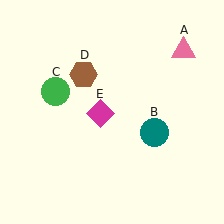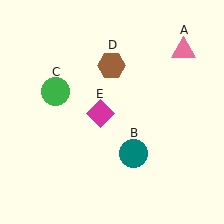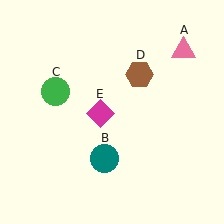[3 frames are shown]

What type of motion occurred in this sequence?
The teal circle (object B), brown hexagon (object D) rotated clockwise around the center of the scene.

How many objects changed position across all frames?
2 objects changed position: teal circle (object B), brown hexagon (object D).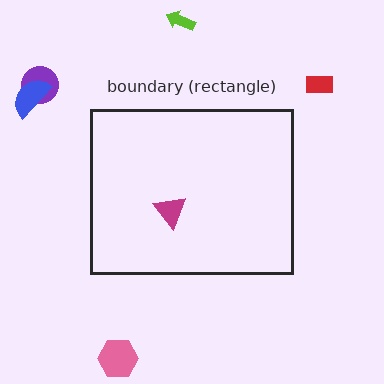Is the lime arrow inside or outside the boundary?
Outside.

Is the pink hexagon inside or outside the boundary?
Outside.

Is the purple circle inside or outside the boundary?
Outside.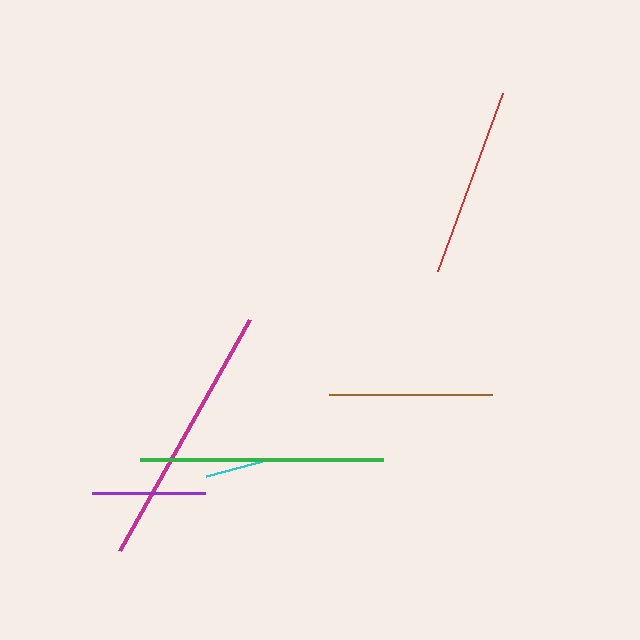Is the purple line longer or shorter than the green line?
The green line is longer than the purple line.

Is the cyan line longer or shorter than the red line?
The red line is longer than the cyan line.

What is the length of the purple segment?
The purple segment is approximately 113 pixels long.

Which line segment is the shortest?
The cyan line is the shortest at approximately 66 pixels.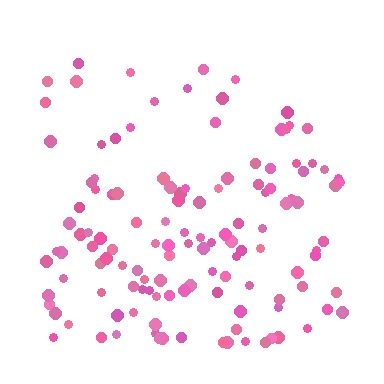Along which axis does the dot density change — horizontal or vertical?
Vertical.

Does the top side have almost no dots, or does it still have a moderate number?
Still a moderate number, just noticeably fewer than the bottom.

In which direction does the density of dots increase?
From top to bottom, with the bottom side densest.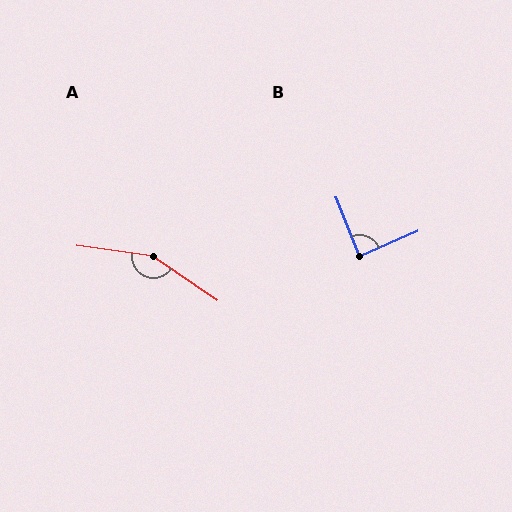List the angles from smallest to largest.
B (88°), A (153°).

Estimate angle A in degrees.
Approximately 153 degrees.